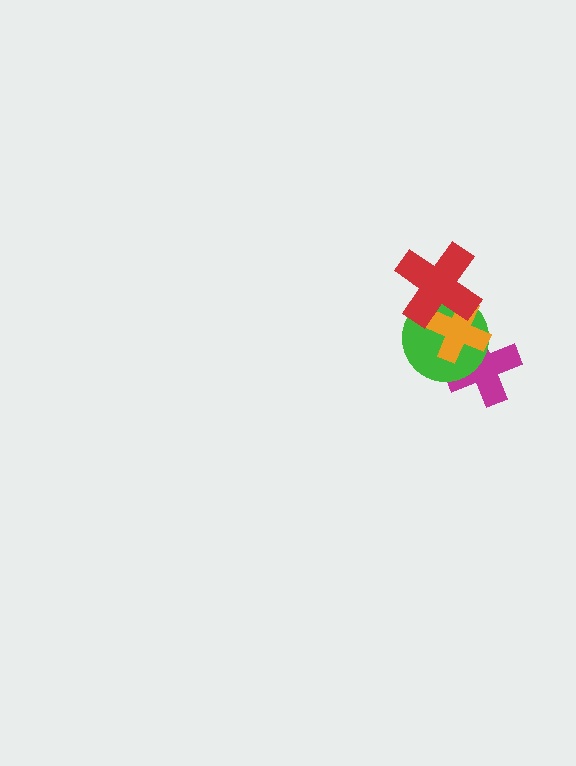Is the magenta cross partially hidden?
Yes, it is partially covered by another shape.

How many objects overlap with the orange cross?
3 objects overlap with the orange cross.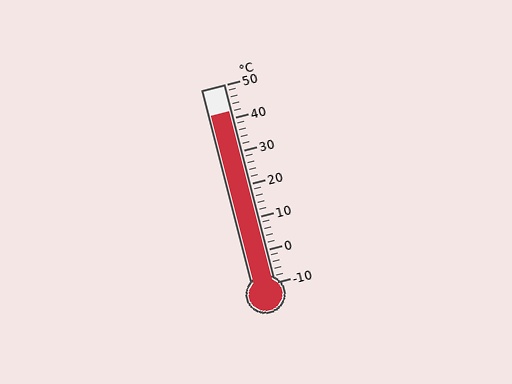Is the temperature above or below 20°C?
The temperature is above 20°C.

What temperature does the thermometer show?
The thermometer shows approximately 42°C.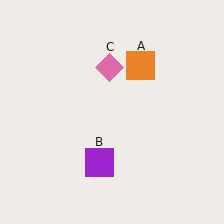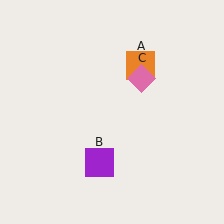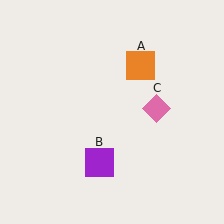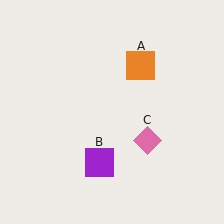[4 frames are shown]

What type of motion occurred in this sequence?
The pink diamond (object C) rotated clockwise around the center of the scene.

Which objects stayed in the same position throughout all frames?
Orange square (object A) and purple square (object B) remained stationary.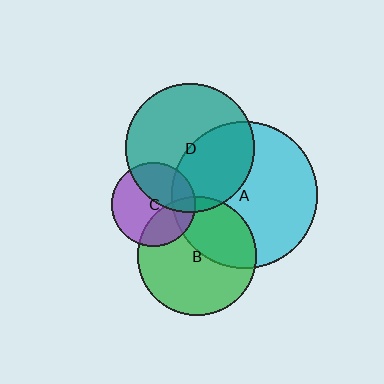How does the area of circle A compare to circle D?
Approximately 1.3 times.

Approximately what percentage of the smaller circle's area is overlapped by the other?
Approximately 5%.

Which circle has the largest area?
Circle A (cyan).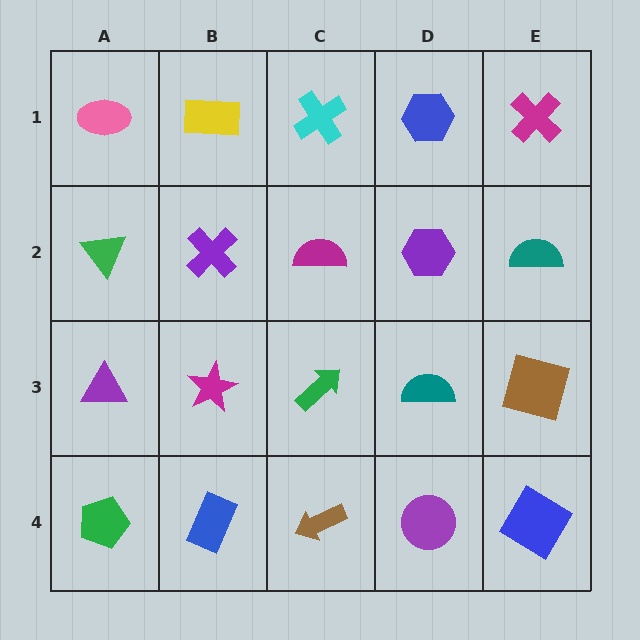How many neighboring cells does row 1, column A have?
2.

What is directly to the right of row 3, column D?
A brown square.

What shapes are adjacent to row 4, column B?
A magenta star (row 3, column B), a green pentagon (row 4, column A), a brown arrow (row 4, column C).